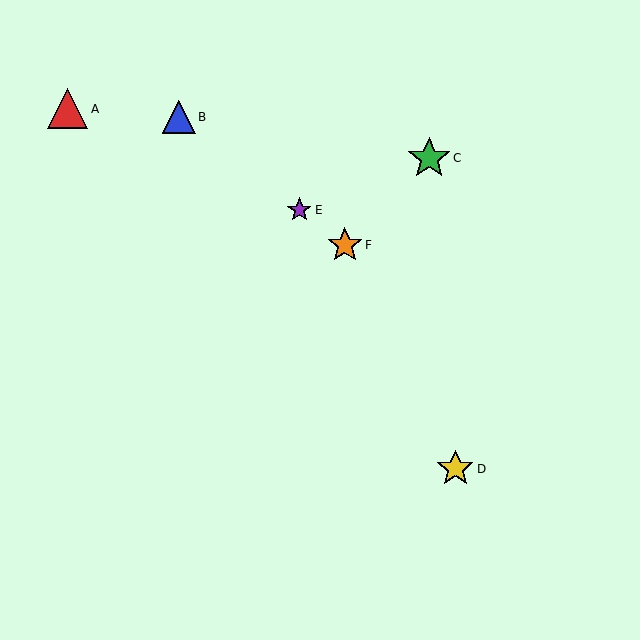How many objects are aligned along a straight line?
3 objects (B, E, F) are aligned along a straight line.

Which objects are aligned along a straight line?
Objects B, E, F are aligned along a straight line.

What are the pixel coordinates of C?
Object C is at (429, 158).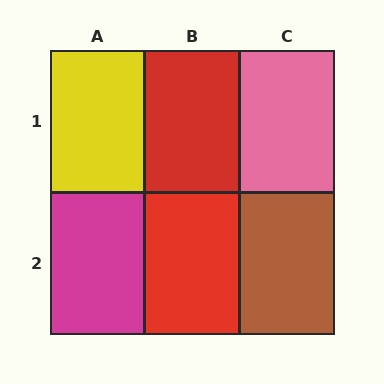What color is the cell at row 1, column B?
Red.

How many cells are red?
2 cells are red.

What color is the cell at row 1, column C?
Pink.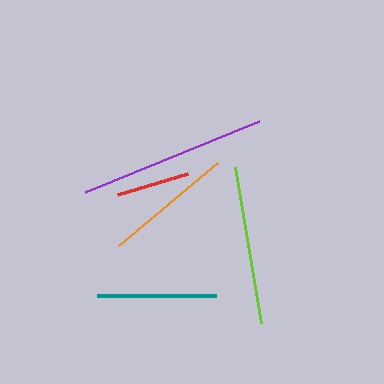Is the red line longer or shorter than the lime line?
The lime line is longer than the red line.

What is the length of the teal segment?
The teal segment is approximately 119 pixels long.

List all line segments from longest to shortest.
From longest to shortest: purple, lime, orange, teal, red.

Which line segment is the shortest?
The red line is the shortest at approximately 73 pixels.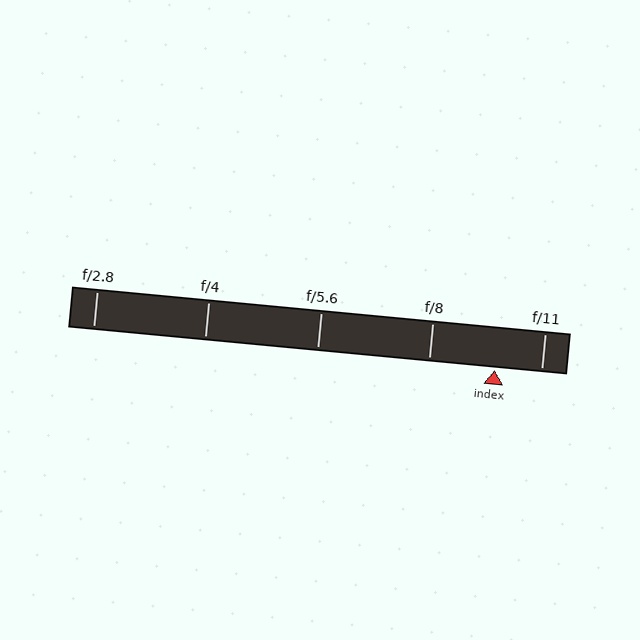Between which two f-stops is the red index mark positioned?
The index mark is between f/8 and f/11.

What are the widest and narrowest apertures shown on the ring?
The widest aperture shown is f/2.8 and the narrowest is f/11.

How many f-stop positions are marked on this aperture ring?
There are 5 f-stop positions marked.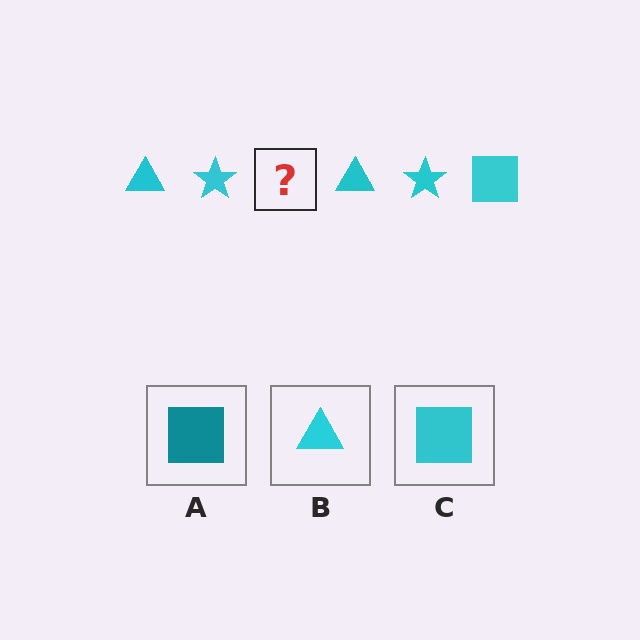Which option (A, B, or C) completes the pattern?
C.